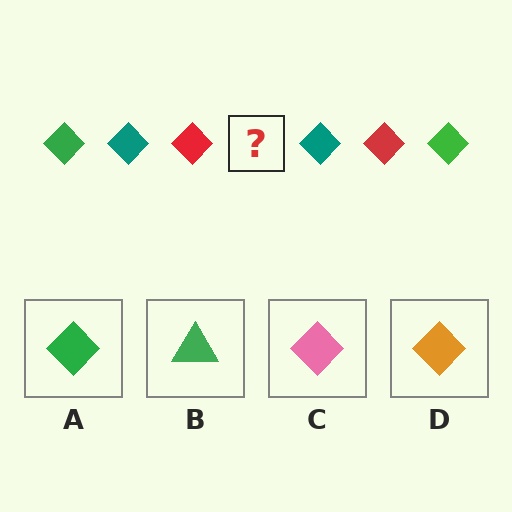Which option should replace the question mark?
Option A.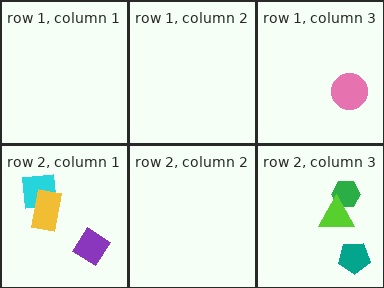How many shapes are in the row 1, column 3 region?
1.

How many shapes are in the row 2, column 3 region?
3.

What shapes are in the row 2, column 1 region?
The cyan square, the purple diamond, the yellow rectangle.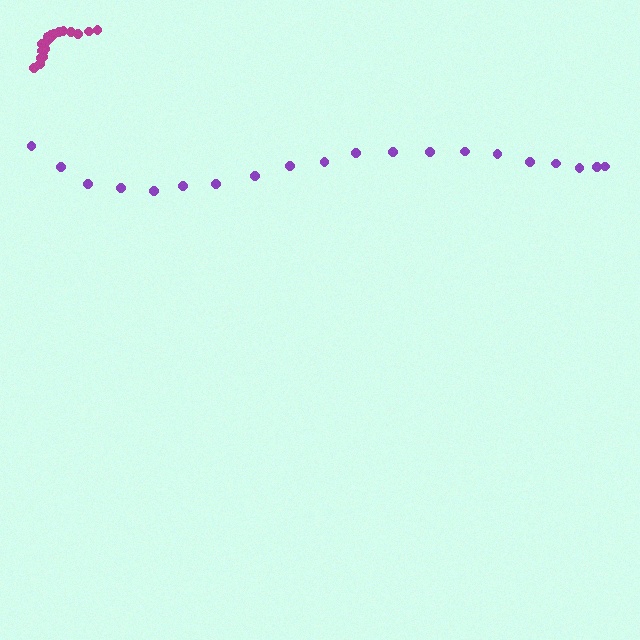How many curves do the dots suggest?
There are 2 distinct paths.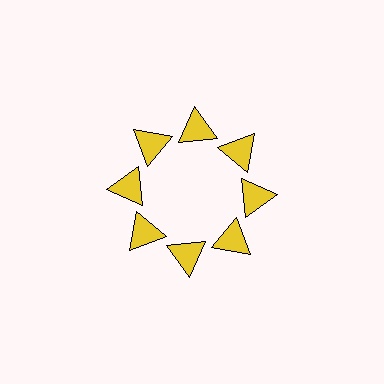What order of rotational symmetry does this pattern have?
This pattern has 8-fold rotational symmetry.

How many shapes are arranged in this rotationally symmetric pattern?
There are 8 shapes, arranged in 8 groups of 1.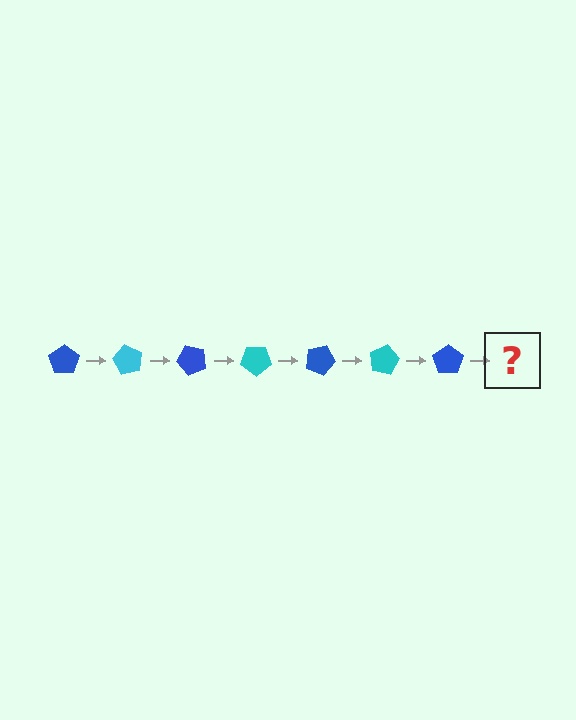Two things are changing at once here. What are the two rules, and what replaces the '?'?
The two rules are that it rotates 60 degrees each step and the color cycles through blue and cyan. The '?' should be a cyan pentagon, rotated 420 degrees from the start.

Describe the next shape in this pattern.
It should be a cyan pentagon, rotated 420 degrees from the start.